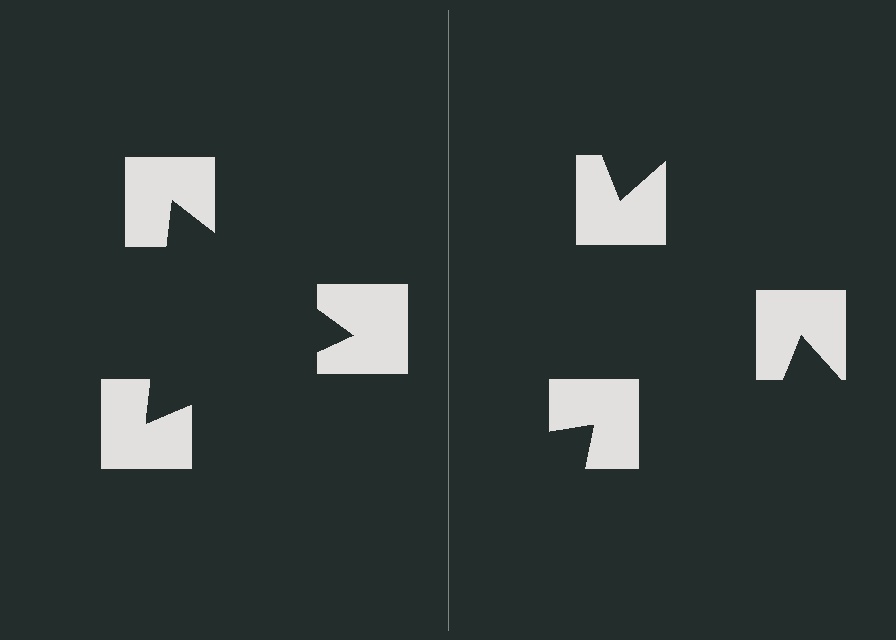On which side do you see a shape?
An illusory triangle appears on the left side. On the right side the wedge cuts are rotated, so no coherent shape forms.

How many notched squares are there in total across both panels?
6 — 3 on each side.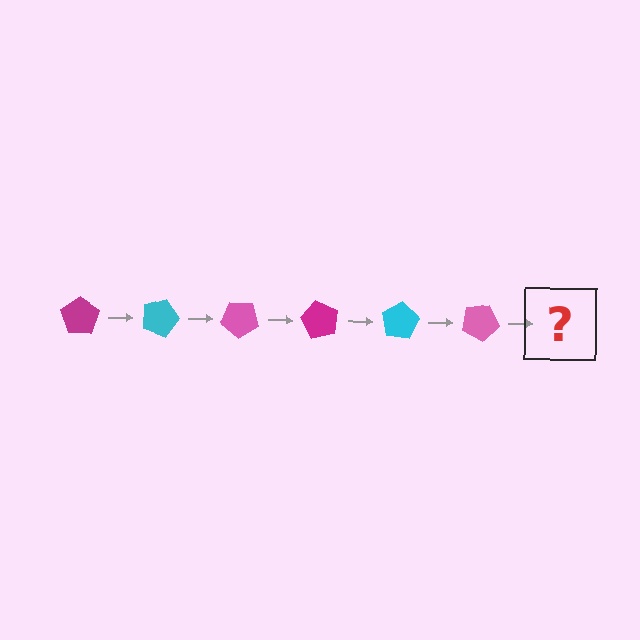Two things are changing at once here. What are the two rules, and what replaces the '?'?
The two rules are that it rotates 20 degrees each step and the color cycles through magenta, cyan, and pink. The '?' should be a magenta pentagon, rotated 120 degrees from the start.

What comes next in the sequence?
The next element should be a magenta pentagon, rotated 120 degrees from the start.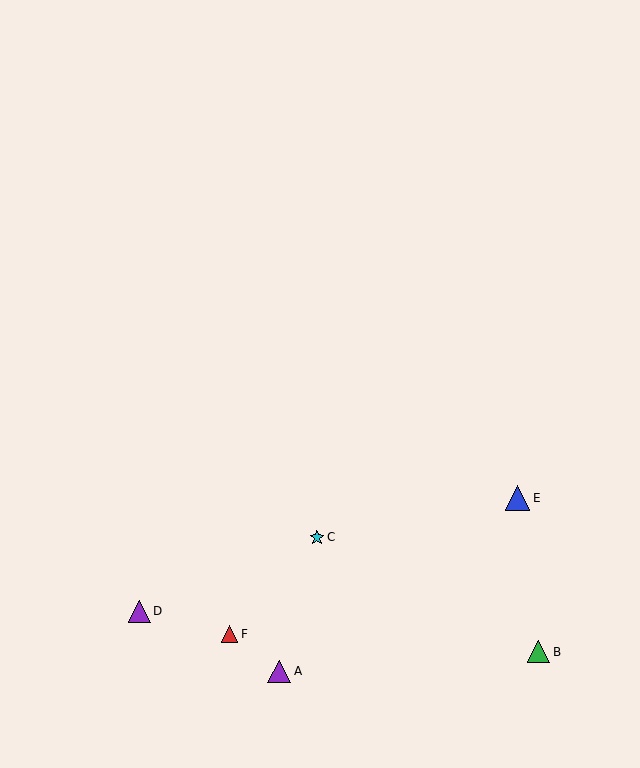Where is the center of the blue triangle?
The center of the blue triangle is at (517, 498).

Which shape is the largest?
The blue triangle (labeled E) is the largest.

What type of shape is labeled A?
Shape A is a purple triangle.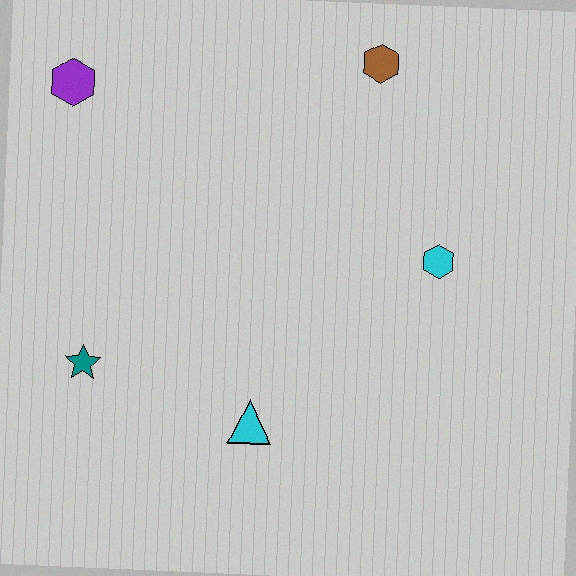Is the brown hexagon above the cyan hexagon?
Yes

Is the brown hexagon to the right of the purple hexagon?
Yes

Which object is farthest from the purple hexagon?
The cyan hexagon is farthest from the purple hexagon.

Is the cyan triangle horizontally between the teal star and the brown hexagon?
Yes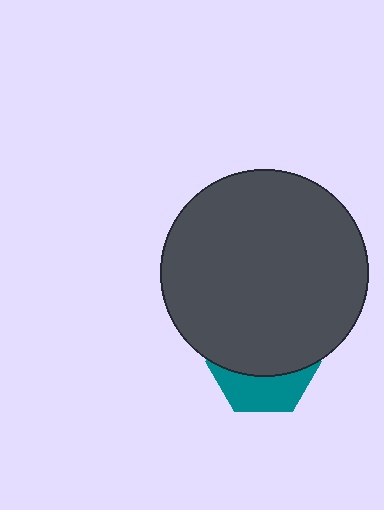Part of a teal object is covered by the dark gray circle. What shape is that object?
It is a hexagon.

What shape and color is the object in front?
The object in front is a dark gray circle.